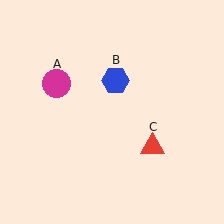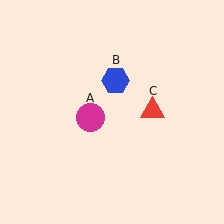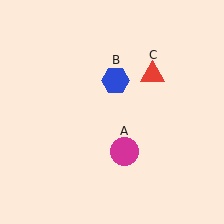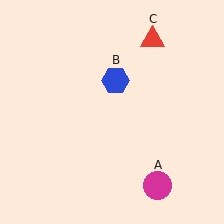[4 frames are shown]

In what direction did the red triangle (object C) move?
The red triangle (object C) moved up.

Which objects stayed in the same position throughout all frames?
Blue hexagon (object B) remained stationary.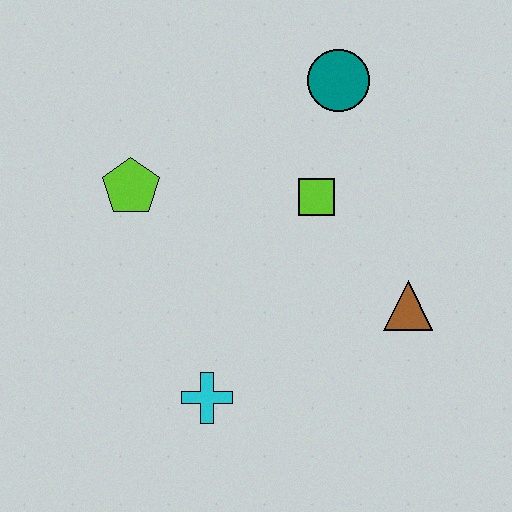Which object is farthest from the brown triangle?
The lime pentagon is farthest from the brown triangle.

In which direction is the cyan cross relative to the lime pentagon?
The cyan cross is below the lime pentagon.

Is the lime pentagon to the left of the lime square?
Yes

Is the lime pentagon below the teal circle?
Yes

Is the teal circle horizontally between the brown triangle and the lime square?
Yes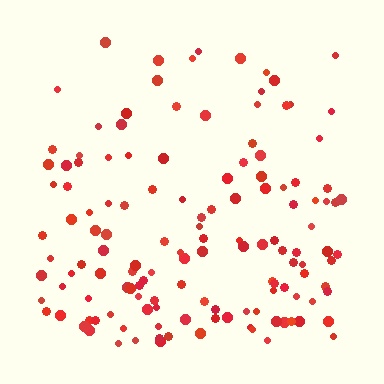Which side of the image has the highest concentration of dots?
The bottom.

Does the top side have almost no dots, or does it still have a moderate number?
Still a moderate number, just noticeably fewer than the bottom.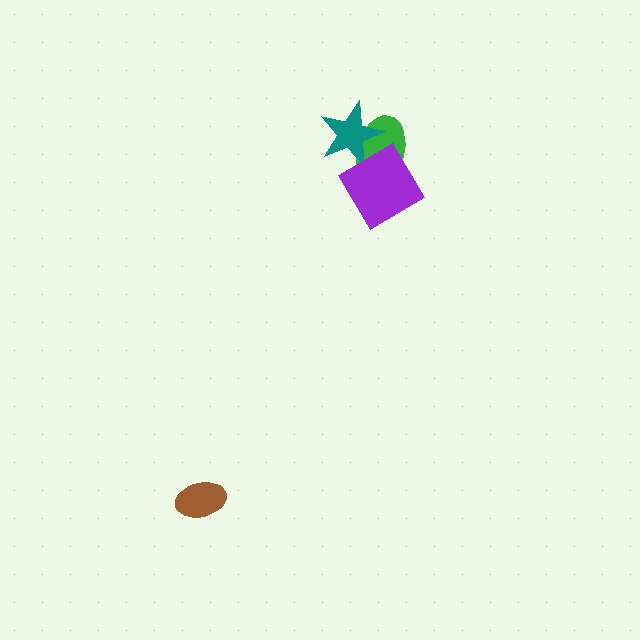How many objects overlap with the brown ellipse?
0 objects overlap with the brown ellipse.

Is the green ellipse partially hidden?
Yes, it is partially covered by another shape.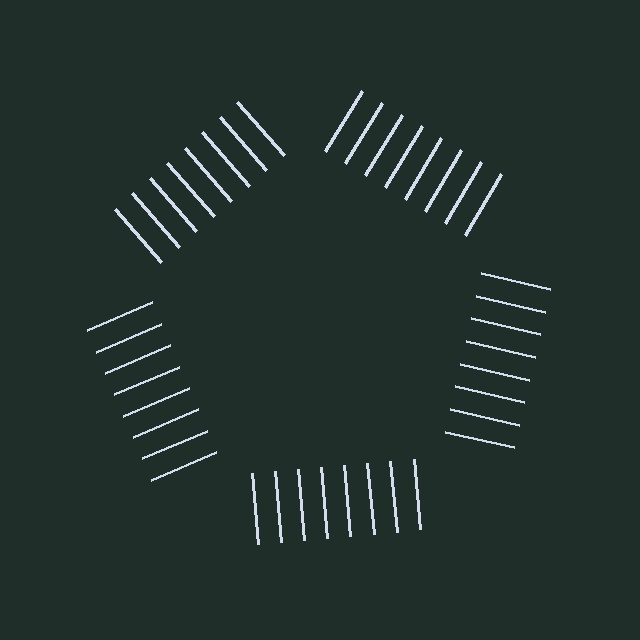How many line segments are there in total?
40 — 8 along each of the 5 edges.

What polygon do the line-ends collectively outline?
An illusory pentagon — the line segments terminate on its edges but no continuous stroke is drawn.